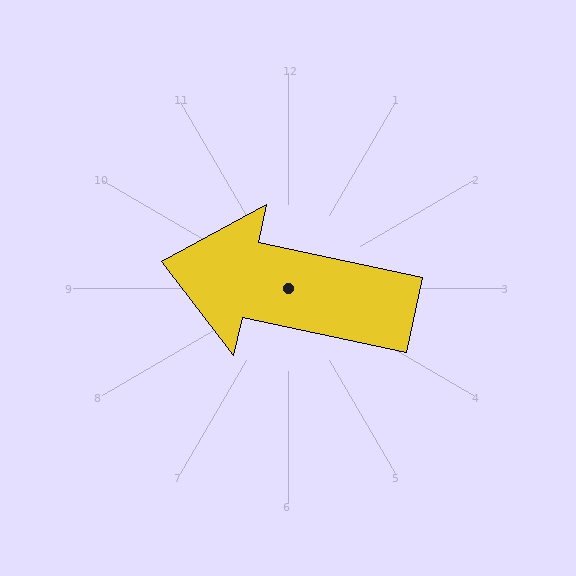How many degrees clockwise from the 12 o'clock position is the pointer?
Approximately 282 degrees.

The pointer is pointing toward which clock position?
Roughly 9 o'clock.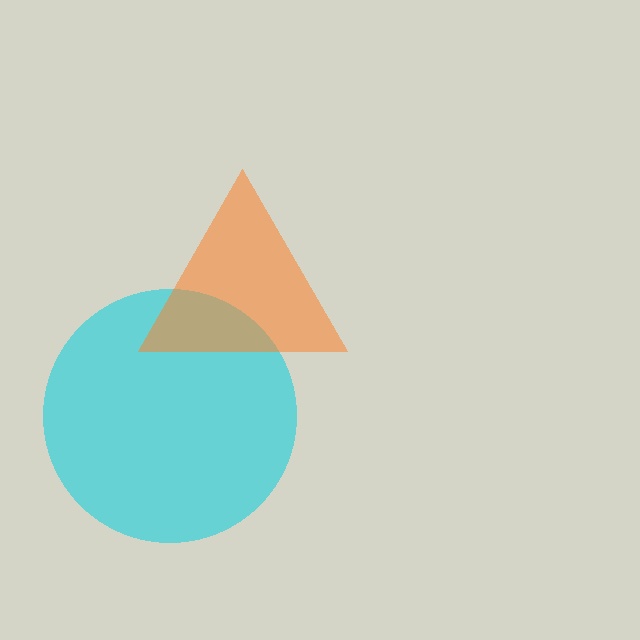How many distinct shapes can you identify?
There are 2 distinct shapes: a cyan circle, an orange triangle.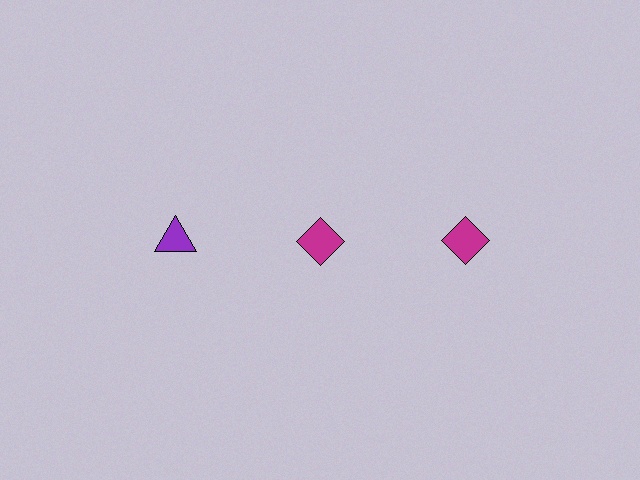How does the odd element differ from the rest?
It differs in both color (purple instead of magenta) and shape (triangle instead of diamond).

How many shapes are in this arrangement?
There are 3 shapes arranged in a grid pattern.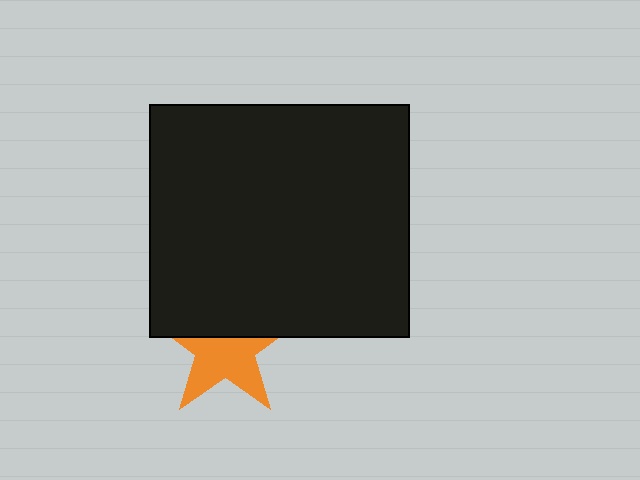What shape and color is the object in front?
The object in front is a black rectangle.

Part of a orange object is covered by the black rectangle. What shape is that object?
It is a star.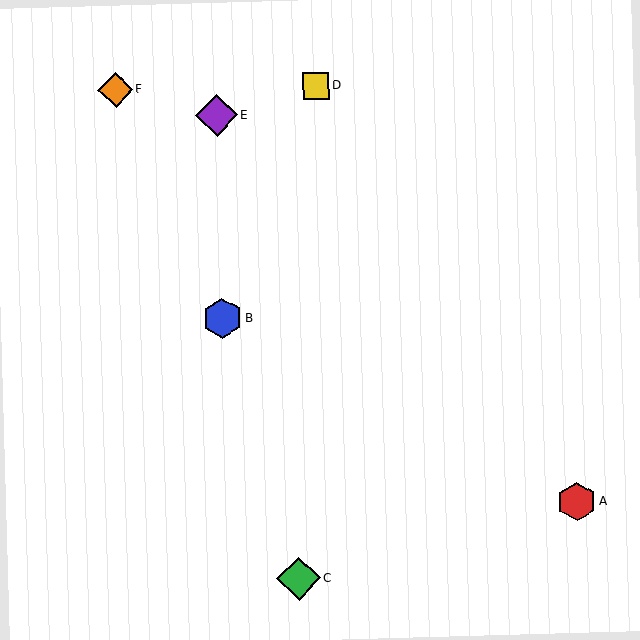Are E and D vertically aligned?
No, E is at x≈217 and D is at x≈316.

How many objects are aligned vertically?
2 objects (B, E) are aligned vertically.